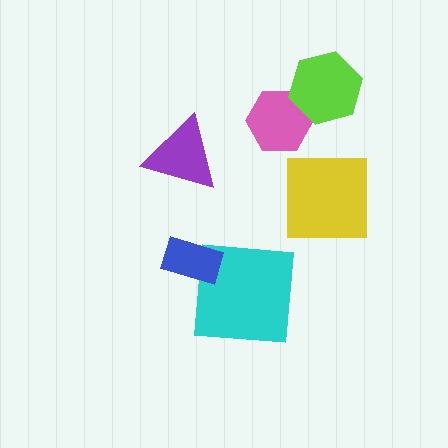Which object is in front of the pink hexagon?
The lime hexagon is in front of the pink hexagon.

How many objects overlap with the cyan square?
1 object overlaps with the cyan square.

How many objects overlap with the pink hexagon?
1 object overlaps with the pink hexagon.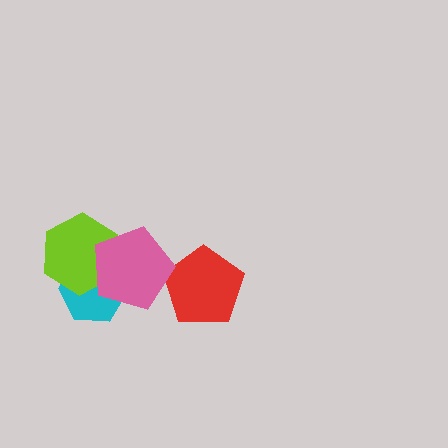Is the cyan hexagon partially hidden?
Yes, it is partially covered by another shape.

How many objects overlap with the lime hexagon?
2 objects overlap with the lime hexagon.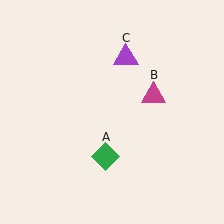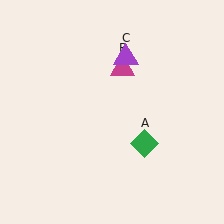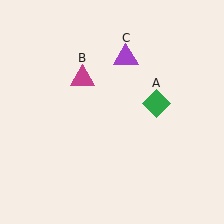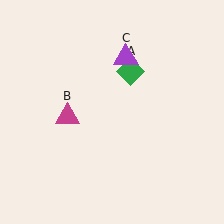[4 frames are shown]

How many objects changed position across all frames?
2 objects changed position: green diamond (object A), magenta triangle (object B).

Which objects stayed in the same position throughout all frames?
Purple triangle (object C) remained stationary.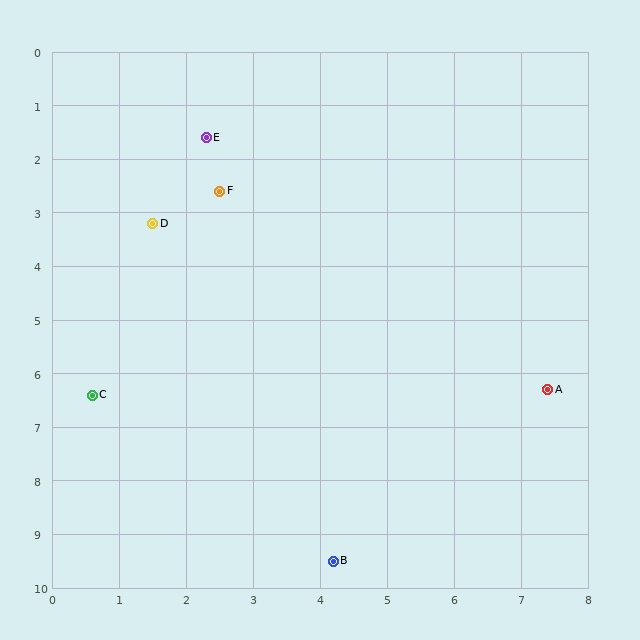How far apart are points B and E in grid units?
Points B and E are about 8.1 grid units apart.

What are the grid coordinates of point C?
Point C is at approximately (0.6, 6.4).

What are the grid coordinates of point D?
Point D is at approximately (1.5, 3.2).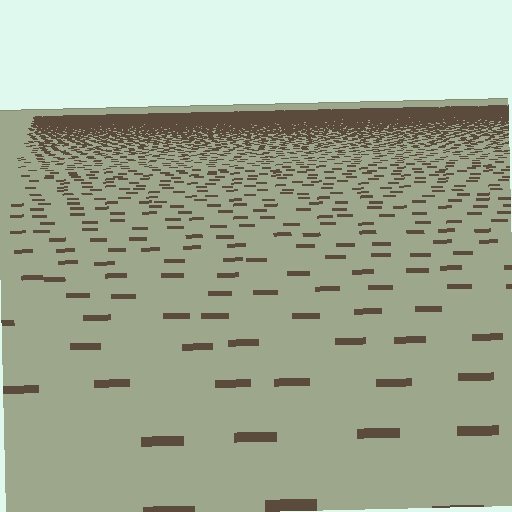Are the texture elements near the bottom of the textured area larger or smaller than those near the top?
Larger. Near the bottom, elements are closer to the viewer and appear at a bigger on-screen size.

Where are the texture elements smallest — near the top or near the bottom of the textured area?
Near the top.